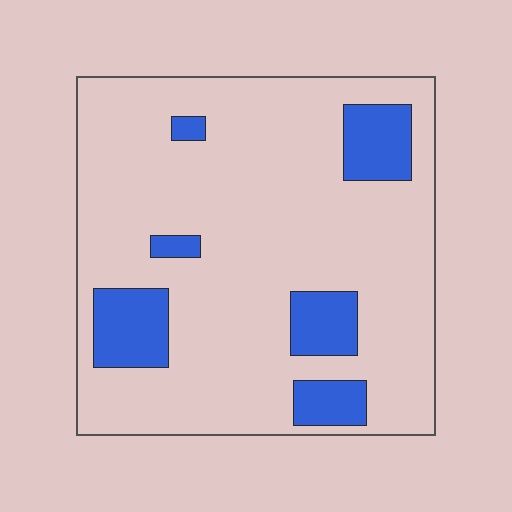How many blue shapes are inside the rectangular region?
6.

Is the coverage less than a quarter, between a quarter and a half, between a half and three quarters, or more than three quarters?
Less than a quarter.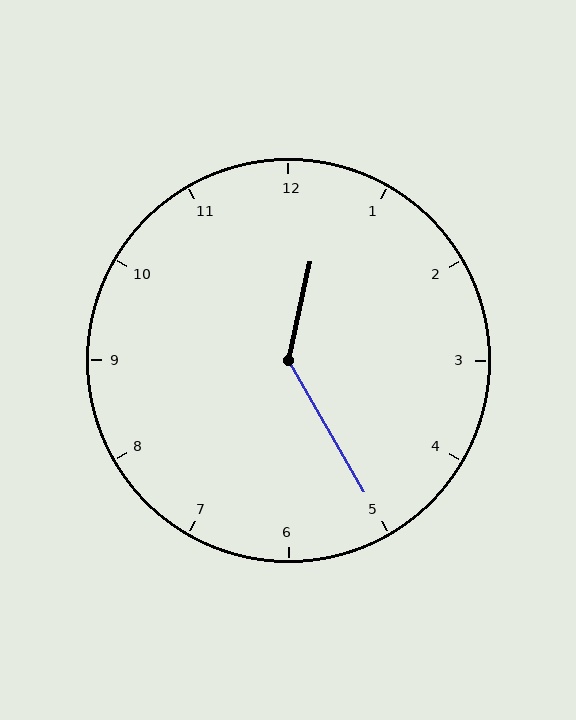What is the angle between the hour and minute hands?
Approximately 138 degrees.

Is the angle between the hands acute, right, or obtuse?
It is obtuse.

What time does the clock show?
12:25.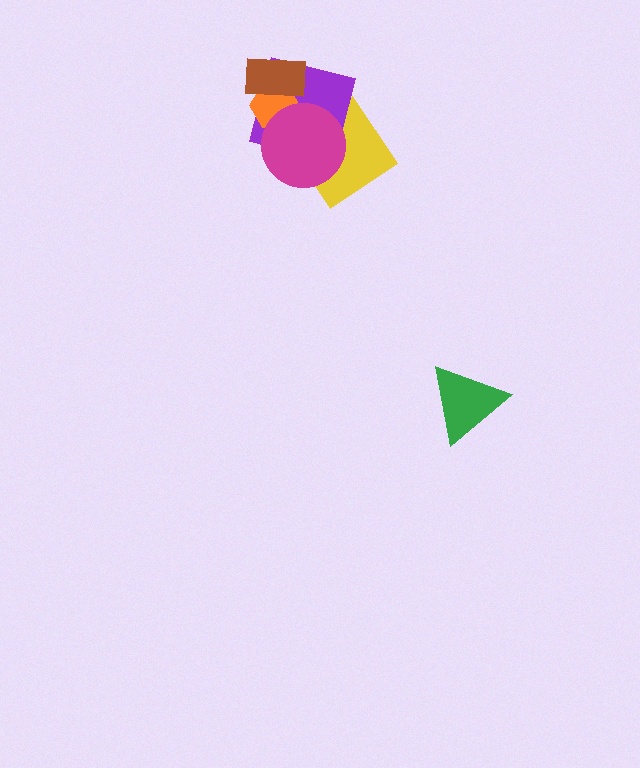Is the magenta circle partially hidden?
No, no other shape covers it.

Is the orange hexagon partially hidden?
Yes, it is partially covered by another shape.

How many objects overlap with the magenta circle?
3 objects overlap with the magenta circle.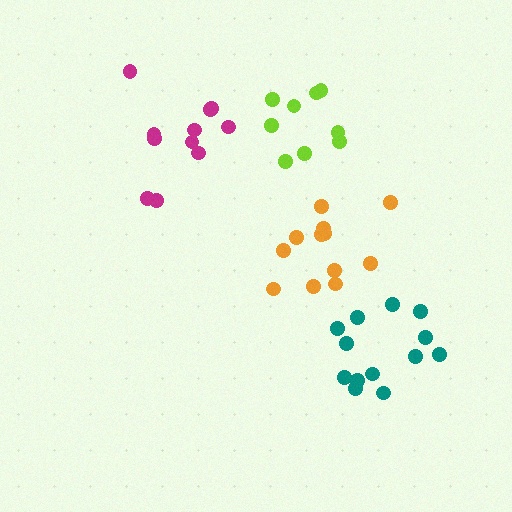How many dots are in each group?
Group 1: 12 dots, Group 2: 11 dots, Group 3: 9 dots, Group 4: 13 dots (45 total).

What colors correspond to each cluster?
The clusters are colored: orange, magenta, lime, teal.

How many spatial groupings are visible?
There are 4 spatial groupings.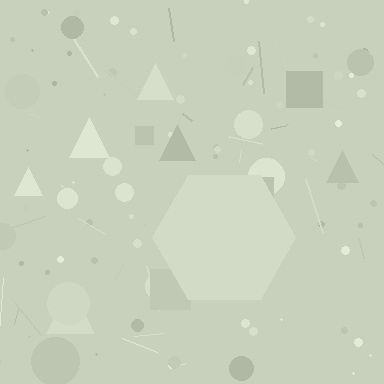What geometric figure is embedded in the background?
A hexagon is embedded in the background.